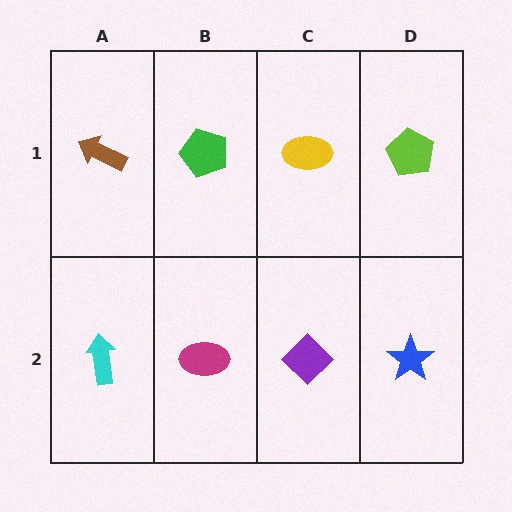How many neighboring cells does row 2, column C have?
3.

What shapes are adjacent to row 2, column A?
A brown arrow (row 1, column A), a magenta ellipse (row 2, column B).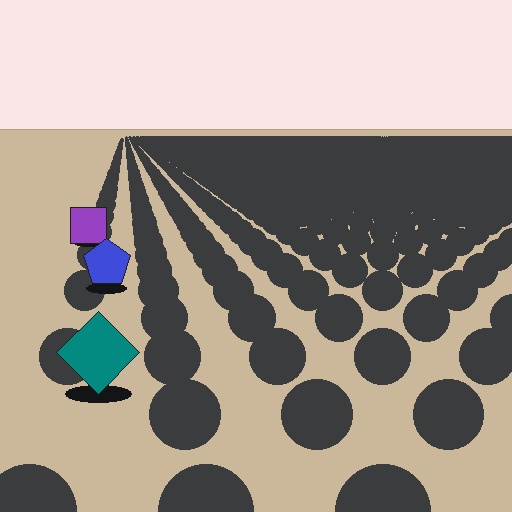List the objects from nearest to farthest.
From nearest to farthest: the teal diamond, the blue pentagon, the purple square.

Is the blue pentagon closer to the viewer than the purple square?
Yes. The blue pentagon is closer — you can tell from the texture gradient: the ground texture is coarser near it.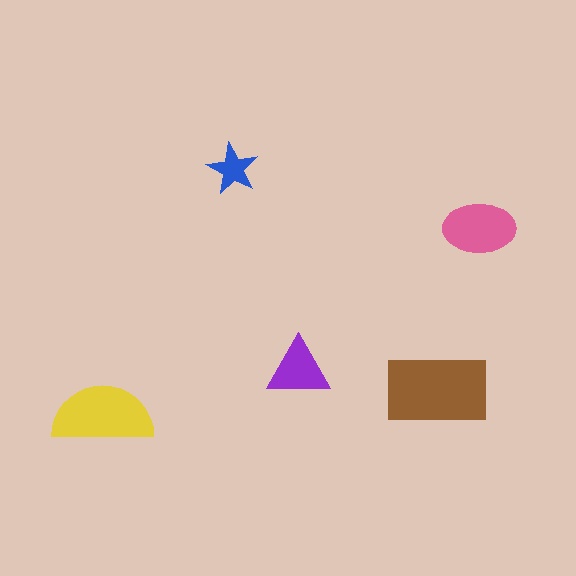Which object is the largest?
The brown rectangle.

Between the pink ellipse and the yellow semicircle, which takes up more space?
The yellow semicircle.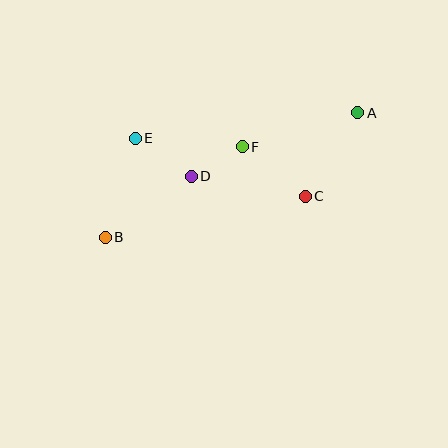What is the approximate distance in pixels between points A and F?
The distance between A and F is approximately 121 pixels.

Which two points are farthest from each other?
Points A and B are farthest from each other.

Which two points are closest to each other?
Points D and F are closest to each other.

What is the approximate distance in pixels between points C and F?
The distance between C and F is approximately 81 pixels.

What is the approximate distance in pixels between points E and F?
The distance between E and F is approximately 107 pixels.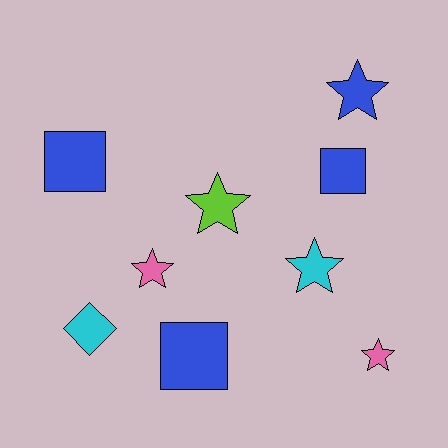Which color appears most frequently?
Blue, with 4 objects.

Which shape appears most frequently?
Star, with 5 objects.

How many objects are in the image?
There are 9 objects.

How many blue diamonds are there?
There are no blue diamonds.